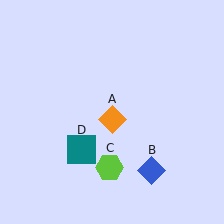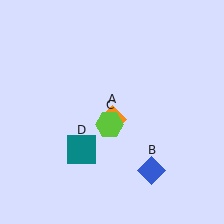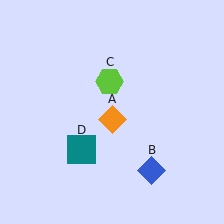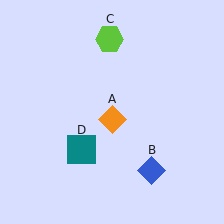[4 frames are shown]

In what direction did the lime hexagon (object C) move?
The lime hexagon (object C) moved up.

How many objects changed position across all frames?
1 object changed position: lime hexagon (object C).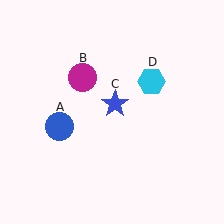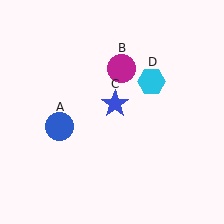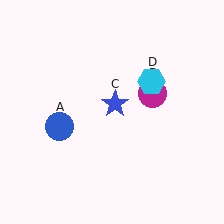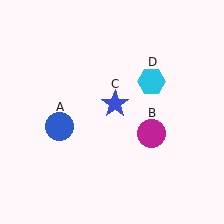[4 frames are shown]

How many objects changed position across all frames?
1 object changed position: magenta circle (object B).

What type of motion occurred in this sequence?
The magenta circle (object B) rotated clockwise around the center of the scene.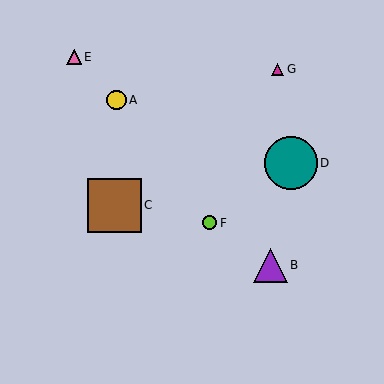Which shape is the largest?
The brown square (labeled C) is the largest.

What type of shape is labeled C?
Shape C is a brown square.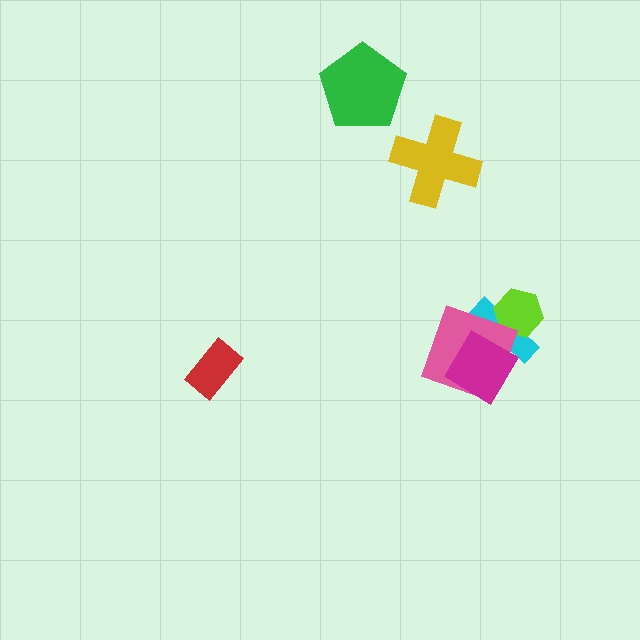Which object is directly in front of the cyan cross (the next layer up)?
The lime hexagon is directly in front of the cyan cross.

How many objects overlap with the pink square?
2 objects overlap with the pink square.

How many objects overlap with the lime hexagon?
1 object overlaps with the lime hexagon.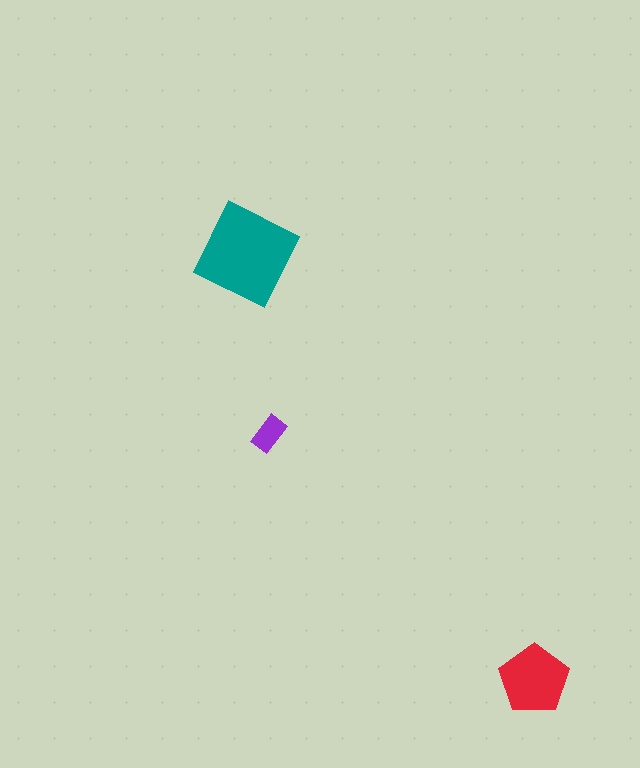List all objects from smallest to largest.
The purple rectangle, the red pentagon, the teal diamond.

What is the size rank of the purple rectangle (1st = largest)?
3rd.